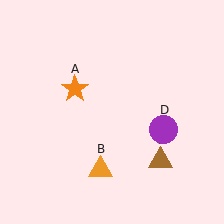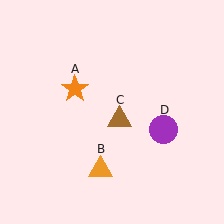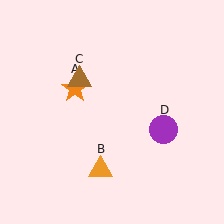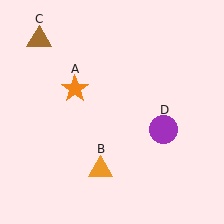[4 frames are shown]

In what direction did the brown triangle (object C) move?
The brown triangle (object C) moved up and to the left.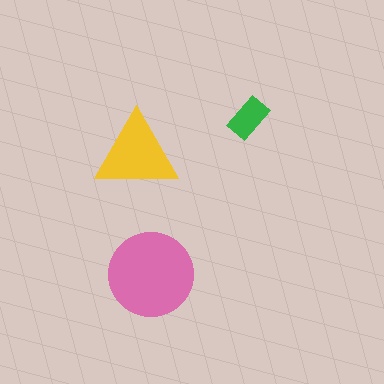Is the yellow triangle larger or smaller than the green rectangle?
Larger.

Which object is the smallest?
The green rectangle.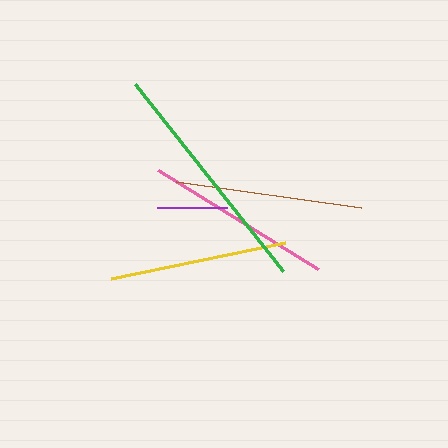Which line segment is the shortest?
The purple line is the shortest at approximately 70 pixels.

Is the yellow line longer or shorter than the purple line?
The yellow line is longer than the purple line.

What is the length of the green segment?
The green segment is approximately 238 pixels long.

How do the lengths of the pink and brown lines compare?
The pink and brown lines are approximately the same length.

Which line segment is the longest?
The green line is the longest at approximately 238 pixels.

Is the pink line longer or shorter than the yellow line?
The pink line is longer than the yellow line.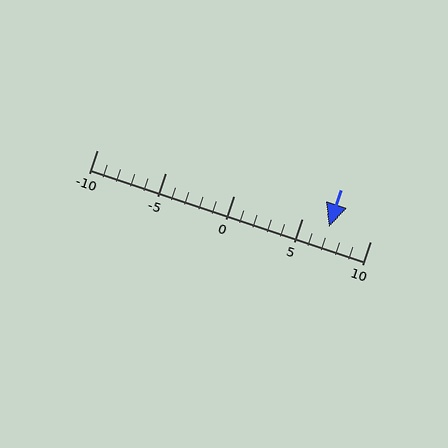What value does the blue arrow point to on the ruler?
The blue arrow points to approximately 7.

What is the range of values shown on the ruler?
The ruler shows values from -10 to 10.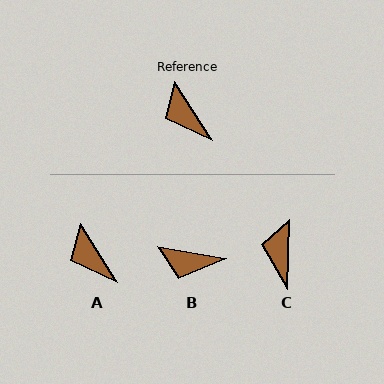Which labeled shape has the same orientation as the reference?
A.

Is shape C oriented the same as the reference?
No, it is off by about 34 degrees.